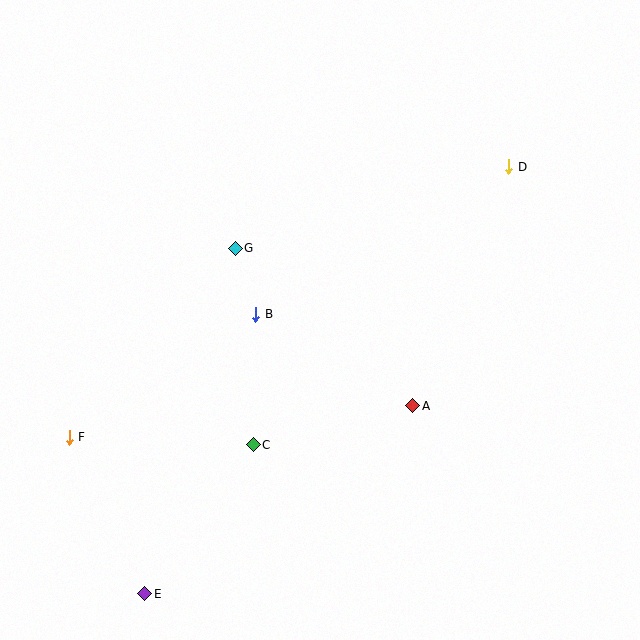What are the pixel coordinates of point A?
Point A is at (413, 406).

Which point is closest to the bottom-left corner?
Point E is closest to the bottom-left corner.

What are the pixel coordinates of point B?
Point B is at (256, 314).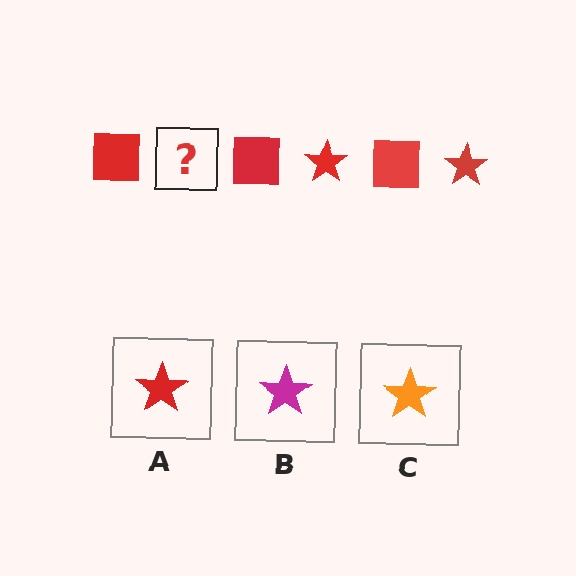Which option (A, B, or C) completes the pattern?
A.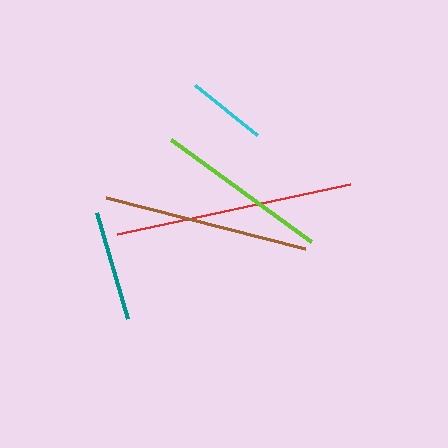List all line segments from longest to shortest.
From longest to shortest: red, brown, lime, teal, cyan.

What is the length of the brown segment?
The brown segment is approximately 205 pixels long.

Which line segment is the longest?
The red line is the longest at approximately 238 pixels.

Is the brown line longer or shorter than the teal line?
The brown line is longer than the teal line.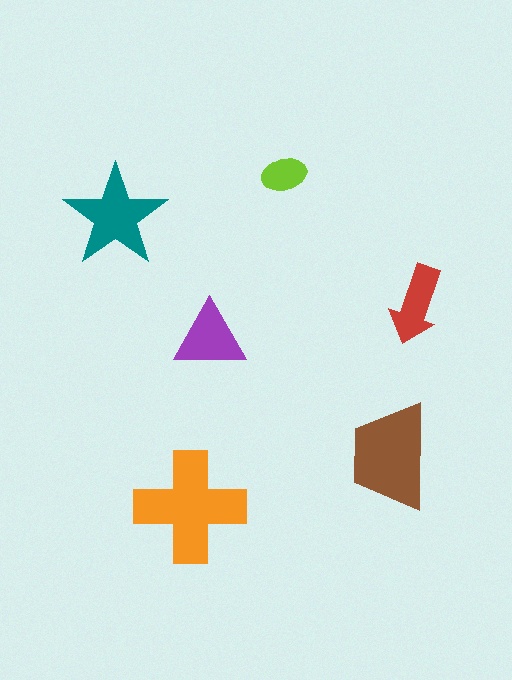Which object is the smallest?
The lime ellipse.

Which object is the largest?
The orange cross.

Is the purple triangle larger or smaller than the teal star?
Smaller.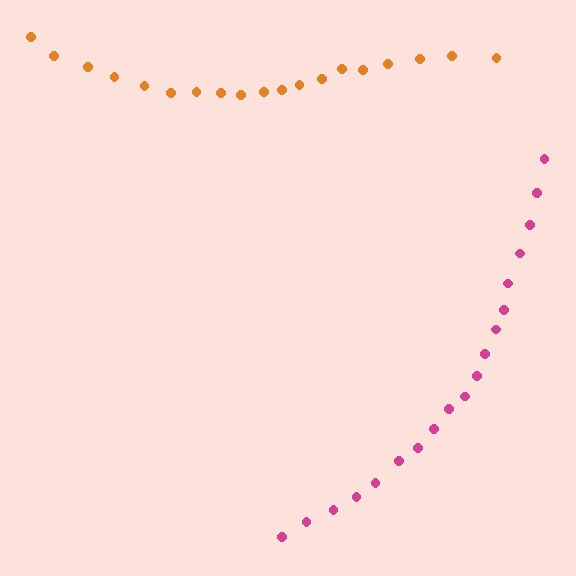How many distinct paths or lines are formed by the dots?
There are 2 distinct paths.